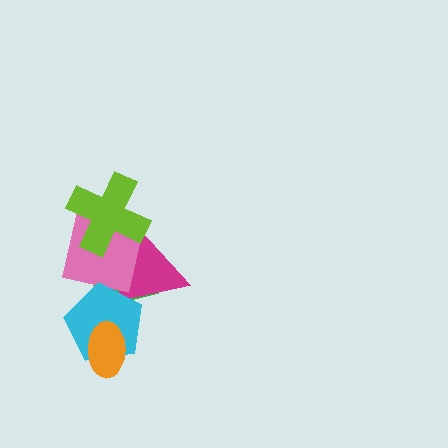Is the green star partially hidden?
Yes, it is partially covered by another shape.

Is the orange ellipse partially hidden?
No, no other shape covers it.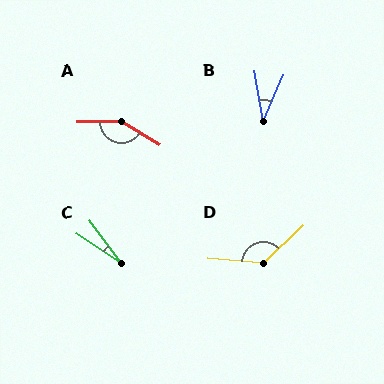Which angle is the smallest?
C, at approximately 20 degrees.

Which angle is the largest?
A, at approximately 147 degrees.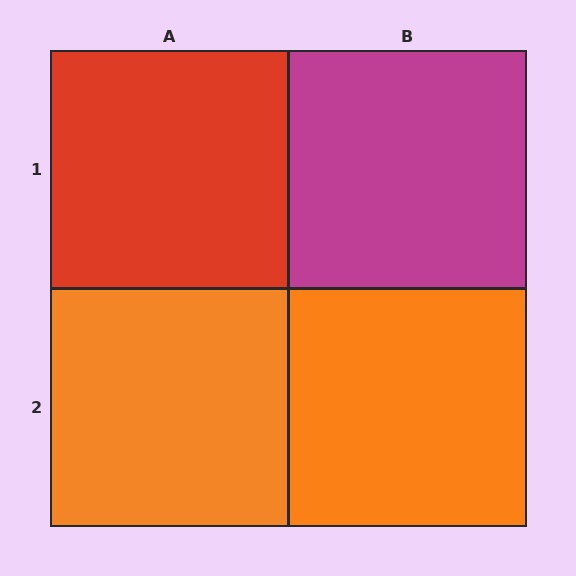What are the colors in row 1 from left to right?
Red, magenta.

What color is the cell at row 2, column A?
Orange.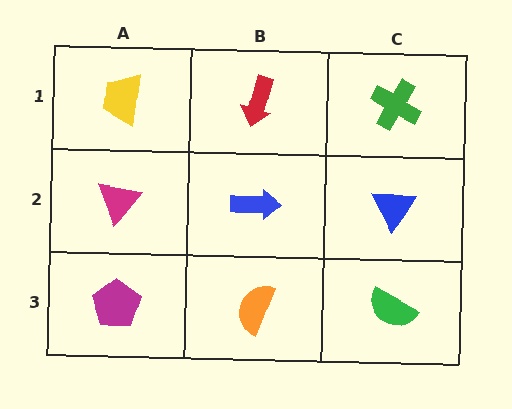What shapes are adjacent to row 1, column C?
A blue triangle (row 2, column C), a red arrow (row 1, column B).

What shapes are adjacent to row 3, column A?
A magenta triangle (row 2, column A), an orange semicircle (row 3, column B).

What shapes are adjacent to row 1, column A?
A magenta triangle (row 2, column A), a red arrow (row 1, column B).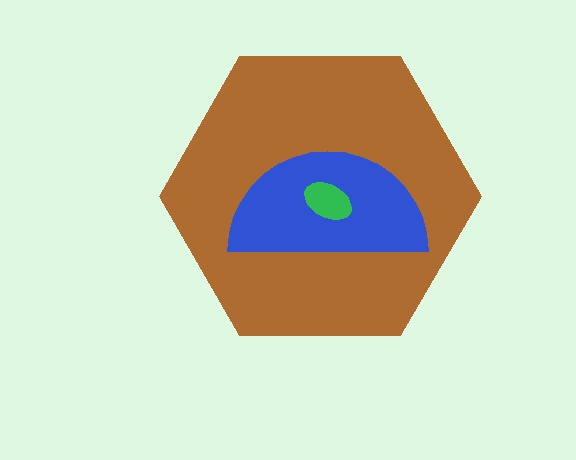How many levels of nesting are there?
3.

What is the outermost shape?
The brown hexagon.